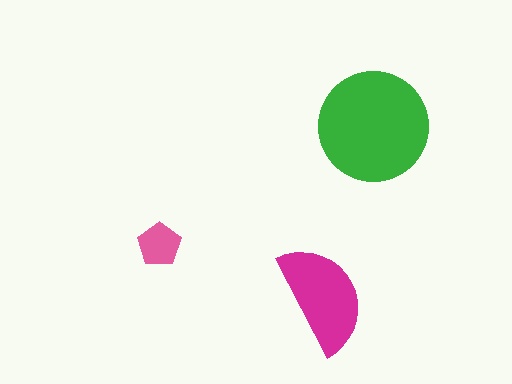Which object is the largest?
The green circle.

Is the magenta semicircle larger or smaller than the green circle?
Smaller.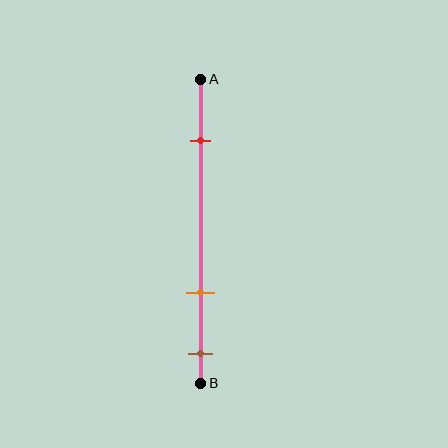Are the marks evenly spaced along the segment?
No, the marks are not evenly spaced.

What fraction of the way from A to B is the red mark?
The red mark is approximately 20% (0.2) of the way from A to B.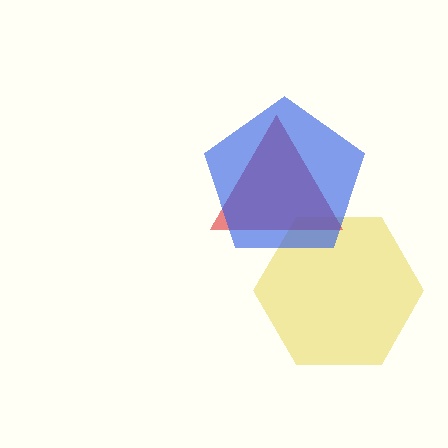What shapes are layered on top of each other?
The layered shapes are: a yellow hexagon, a red triangle, a blue pentagon.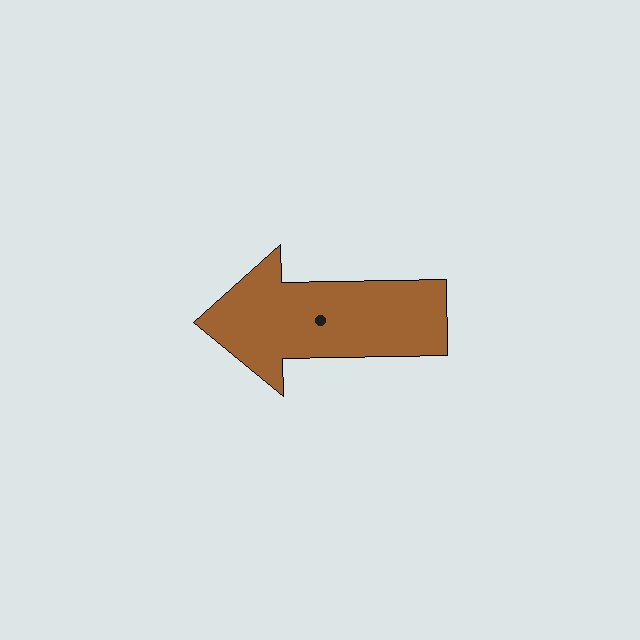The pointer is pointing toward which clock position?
Roughly 9 o'clock.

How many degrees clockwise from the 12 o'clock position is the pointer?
Approximately 269 degrees.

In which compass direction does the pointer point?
West.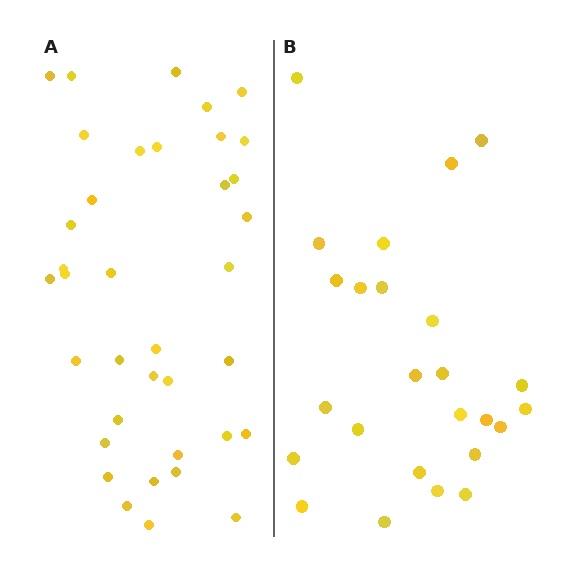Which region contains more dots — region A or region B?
Region A (the left region) has more dots.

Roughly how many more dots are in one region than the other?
Region A has roughly 12 or so more dots than region B.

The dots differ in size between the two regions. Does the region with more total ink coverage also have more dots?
No. Region B has more total ink coverage because its dots are larger, but region A actually contains more individual dots. Total area can be misleading — the number of items is what matters here.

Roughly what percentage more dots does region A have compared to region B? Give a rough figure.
About 50% more.